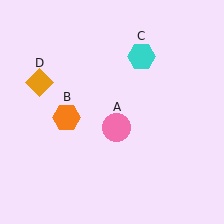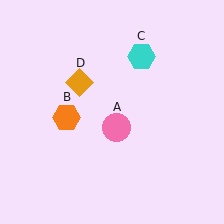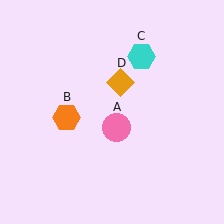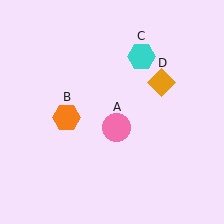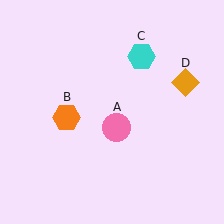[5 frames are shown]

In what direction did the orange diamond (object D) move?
The orange diamond (object D) moved right.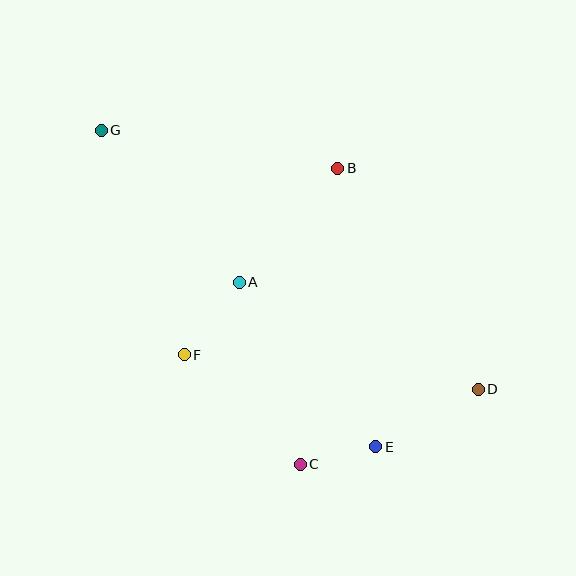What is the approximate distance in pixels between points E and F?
The distance between E and F is approximately 212 pixels.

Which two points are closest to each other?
Points C and E are closest to each other.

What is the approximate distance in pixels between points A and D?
The distance between A and D is approximately 262 pixels.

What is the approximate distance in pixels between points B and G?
The distance between B and G is approximately 240 pixels.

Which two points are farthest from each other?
Points D and G are farthest from each other.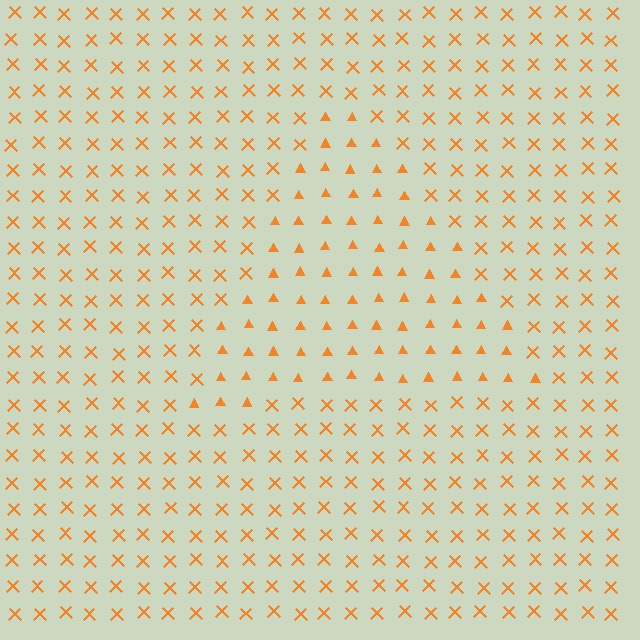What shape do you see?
I see a triangle.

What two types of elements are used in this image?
The image uses triangles inside the triangle region and X marks outside it.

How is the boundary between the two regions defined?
The boundary is defined by a change in element shape: triangles inside vs. X marks outside. All elements share the same color and spacing.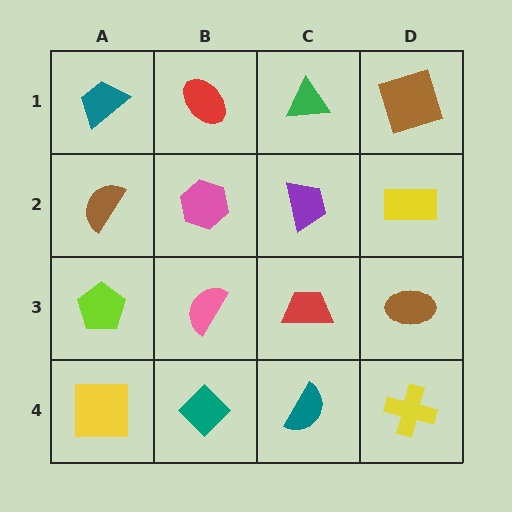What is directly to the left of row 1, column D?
A green triangle.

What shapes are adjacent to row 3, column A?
A brown semicircle (row 2, column A), a yellow square (row 4, column A), a pink semicircle (row 3, column B).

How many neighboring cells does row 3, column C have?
4.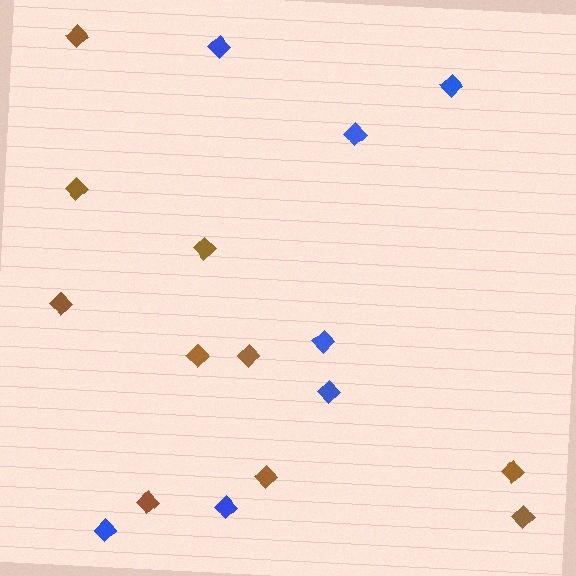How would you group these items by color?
There are 2 groups: one group of brown diamonds (10) and one group of blue diamonds (7).